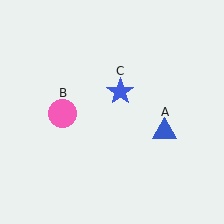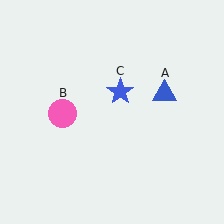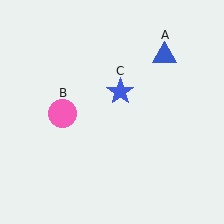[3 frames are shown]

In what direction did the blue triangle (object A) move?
The blue triangle (object A) moved up.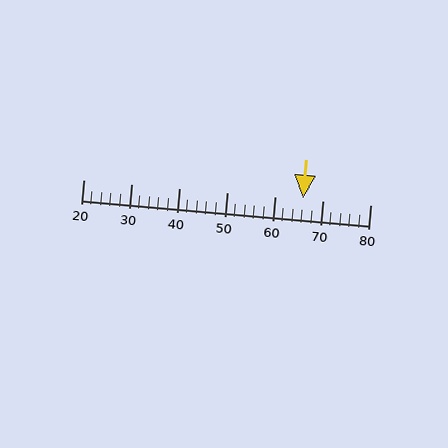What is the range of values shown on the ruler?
The ruler shows values from 20 to 80.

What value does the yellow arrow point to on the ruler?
The yellow arrow points to approximately 66.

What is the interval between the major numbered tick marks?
The major tick marks are spaced 10 units apart.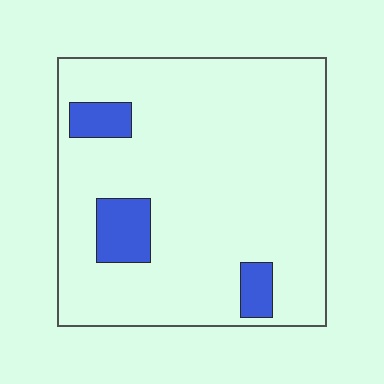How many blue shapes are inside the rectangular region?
3.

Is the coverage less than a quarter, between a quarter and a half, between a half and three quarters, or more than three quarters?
Less than a quarter.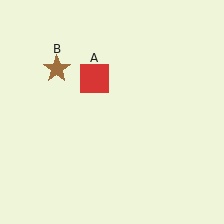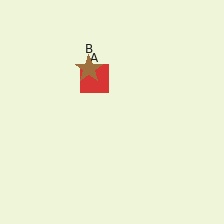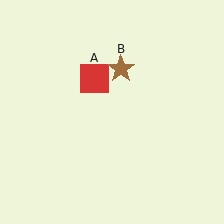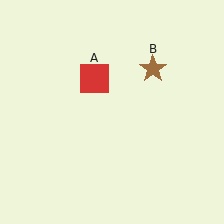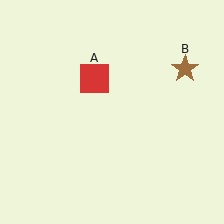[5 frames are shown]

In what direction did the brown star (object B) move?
The brown star (object B) moved right.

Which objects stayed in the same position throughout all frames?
Red square (object A) remained stationary.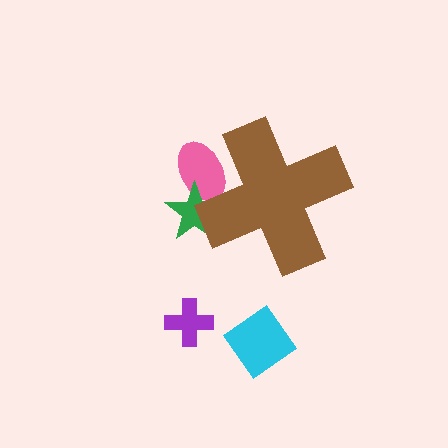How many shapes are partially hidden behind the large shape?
2 shapes are partially hidden.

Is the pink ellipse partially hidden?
Yes, the pink ellipse is partially hidden behind the brown cross.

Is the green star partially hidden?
Yes, the green star is partially hidden behind the brown cross.